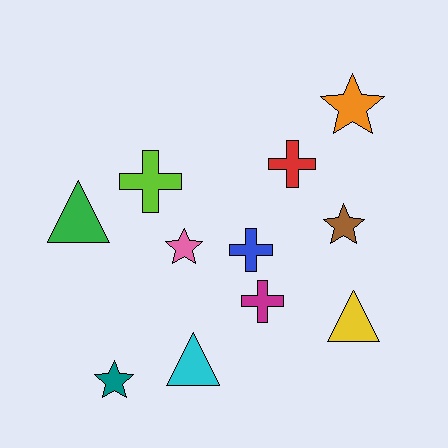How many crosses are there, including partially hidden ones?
There are 4 crosses.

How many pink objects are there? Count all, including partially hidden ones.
There is 1 pink object.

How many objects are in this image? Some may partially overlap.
There are 11 objects.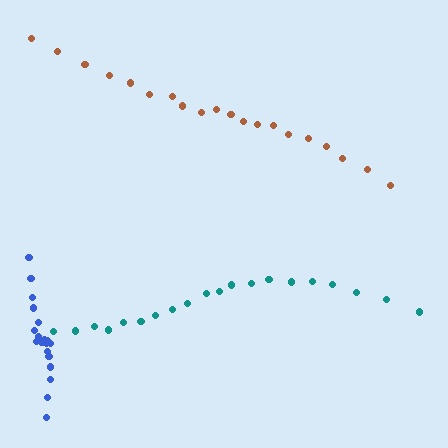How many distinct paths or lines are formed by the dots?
There are 3 distinct paths.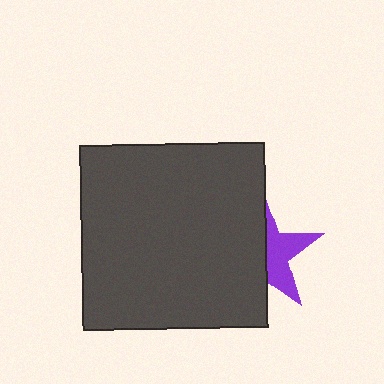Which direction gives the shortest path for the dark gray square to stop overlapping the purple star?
Moving left gives the shortest separation.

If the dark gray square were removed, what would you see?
You would see the complete purple star.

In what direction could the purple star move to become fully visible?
The purple star could move right. That would shift it out from behind the dark gray square entirely.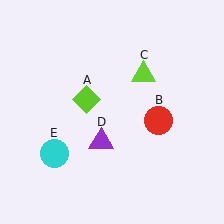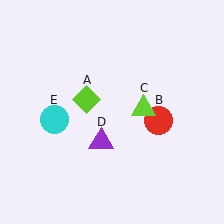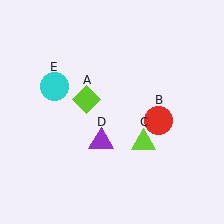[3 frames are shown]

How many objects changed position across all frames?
2 objects changed position: lime triangle (object C), cyan circle (object E).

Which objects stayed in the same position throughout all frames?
Lime diamond (object A) and red circle (object B) and purple triangle (object D) remained stationary.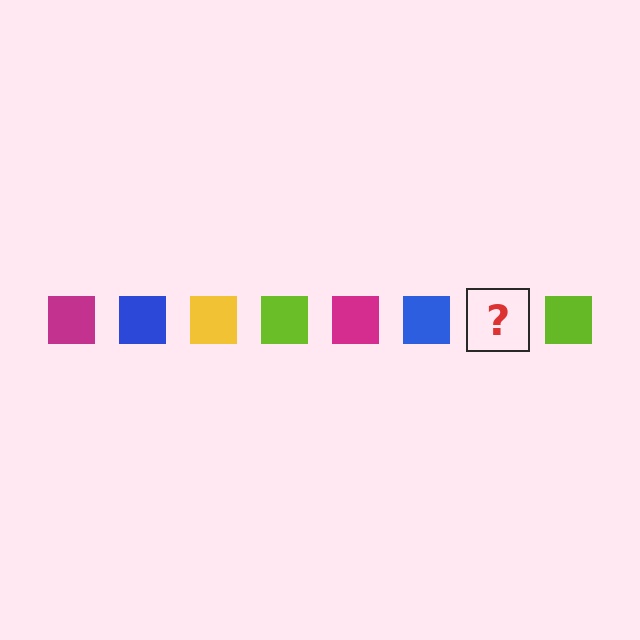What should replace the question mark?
The question mark should be replaced with a yellow square.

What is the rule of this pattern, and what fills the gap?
The rule is that the pattern cycles through magenta, blue, yellow, lime squares. The gap should be filled with a yellow square.